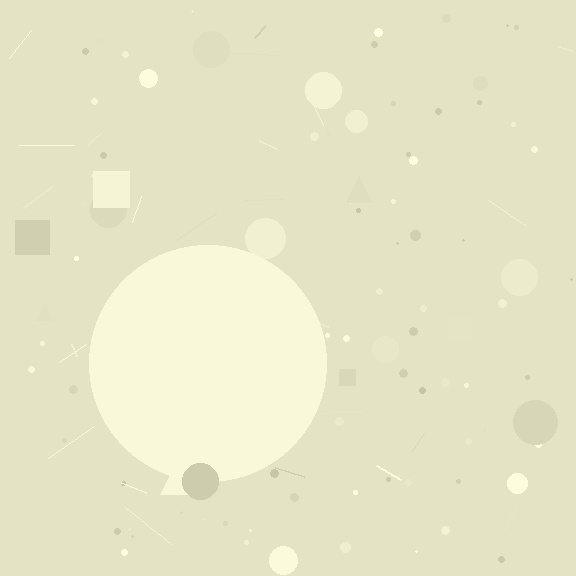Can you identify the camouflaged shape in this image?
The camouflaged shape is a circle.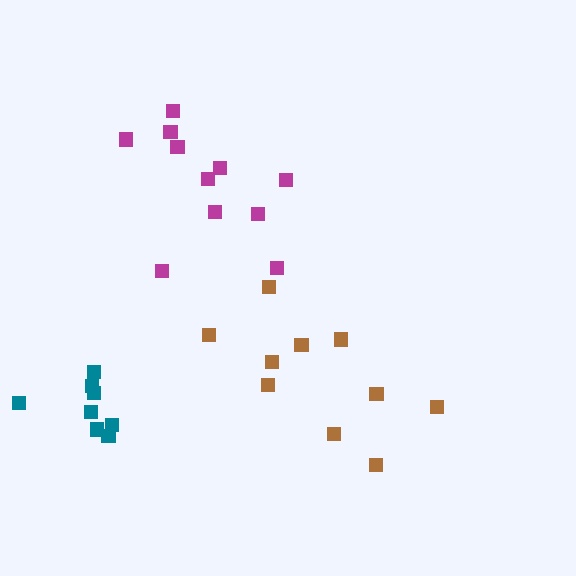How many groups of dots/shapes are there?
There are 3 groups.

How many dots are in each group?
Group 1: 11 dots, Group 2: 10 dots, Group 3: 8 dots (29 total).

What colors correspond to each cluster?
The clusters are colored: magenta, brown, teal.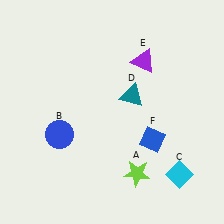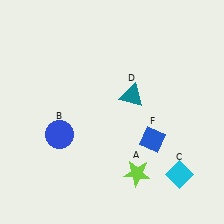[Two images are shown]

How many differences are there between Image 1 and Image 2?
There is 1 difference between the two images.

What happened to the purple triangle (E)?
The purple triangle (E) was removed in Image 2. It was in the top-right area of Image 1.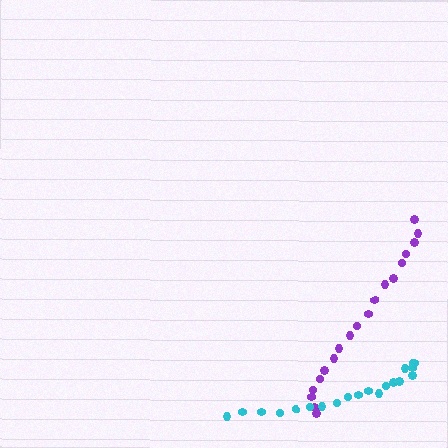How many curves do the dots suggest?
There are 2 distinct paths.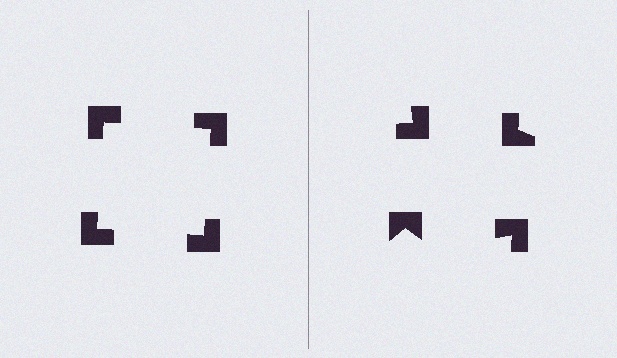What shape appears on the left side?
An illusory square.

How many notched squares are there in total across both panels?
8 — 4 on each side.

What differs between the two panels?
The notched squares are positioned identically on both sides; only the wedge orientations differ. On the left they align to a square; on the right they are misaligned.